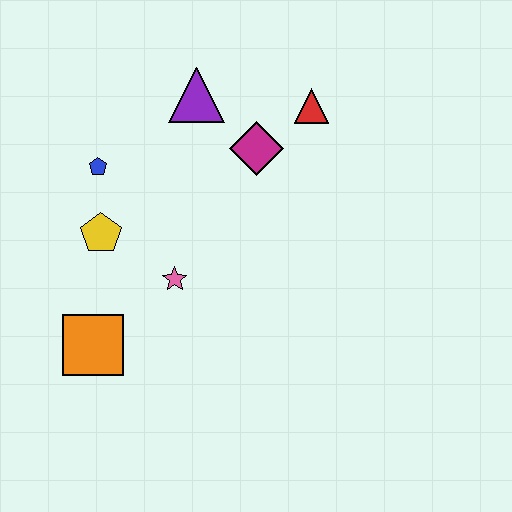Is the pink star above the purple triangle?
No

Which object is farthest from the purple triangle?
The orange square is farthest from the purple triangle.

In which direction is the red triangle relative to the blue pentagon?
The red triangle is to the right of the blue pentagon.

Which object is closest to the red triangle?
The magenta diamond is closest to the red triangle.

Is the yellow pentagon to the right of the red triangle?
No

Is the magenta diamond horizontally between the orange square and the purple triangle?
No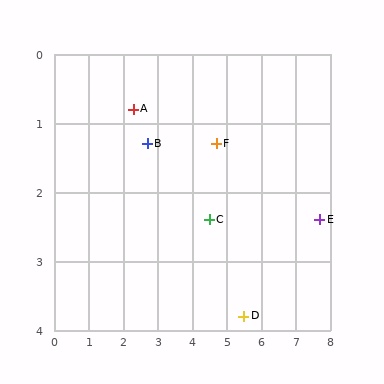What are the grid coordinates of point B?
Point B is at approximately (2.7, 1.3).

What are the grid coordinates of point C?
Point C is at approximately (4.5, 2.4).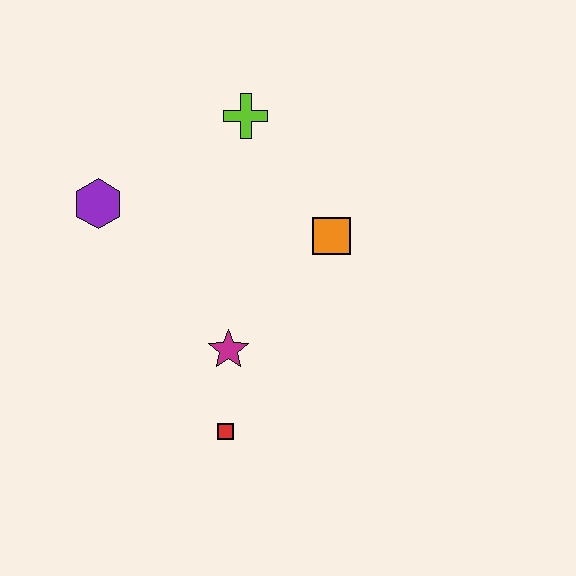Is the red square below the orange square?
Yes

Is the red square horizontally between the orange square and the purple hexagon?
Yes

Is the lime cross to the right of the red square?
Yes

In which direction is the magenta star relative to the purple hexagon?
The magenta star is below the purple hexagon.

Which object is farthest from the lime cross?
The red square is farthest from the lime cross.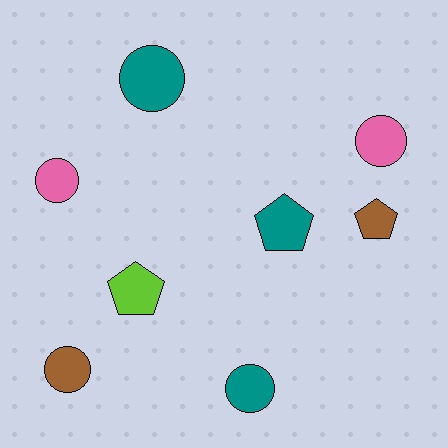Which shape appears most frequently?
Circle, with 5 objects.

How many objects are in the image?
There are 8 objects.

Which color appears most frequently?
Teal, with 3 objects.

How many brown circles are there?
There is 1 brown circle.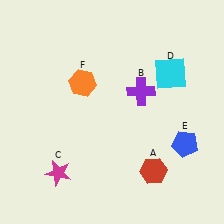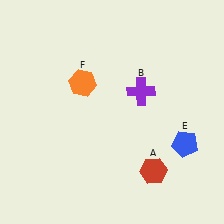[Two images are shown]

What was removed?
The cyan square (D), the magenta star (C) were removed in Image 2.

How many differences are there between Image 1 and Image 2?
There are 2 differences between the two images.